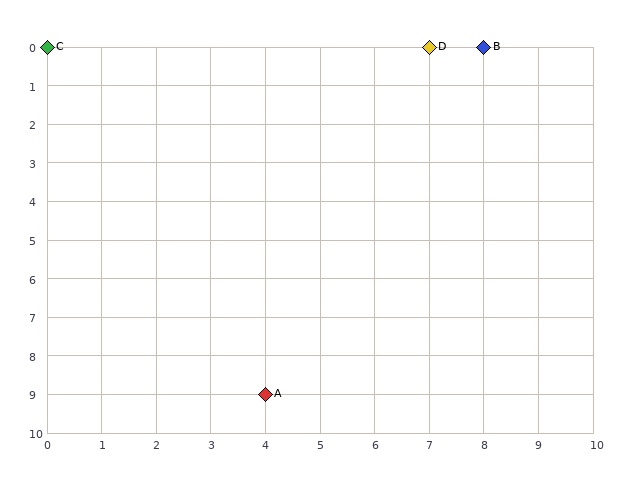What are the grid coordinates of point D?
Point D is at grid coordinates (7, 0).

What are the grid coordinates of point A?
Point A is at grid coordinates (4, 9).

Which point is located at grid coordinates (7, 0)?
Point D is at (7, 0).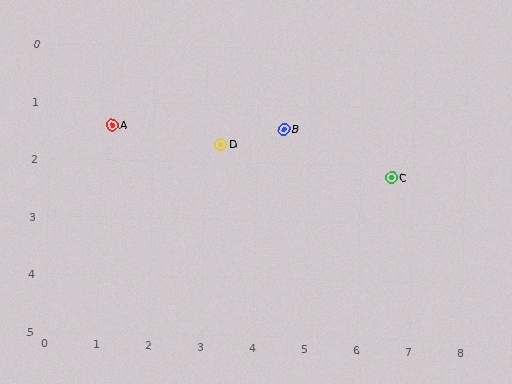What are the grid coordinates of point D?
Point D is at approximately (3.3, 1.7).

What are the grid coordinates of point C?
Point C is at approximately (6.6, 2.2).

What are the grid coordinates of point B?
Point B is at approximately (4.5, 1.4).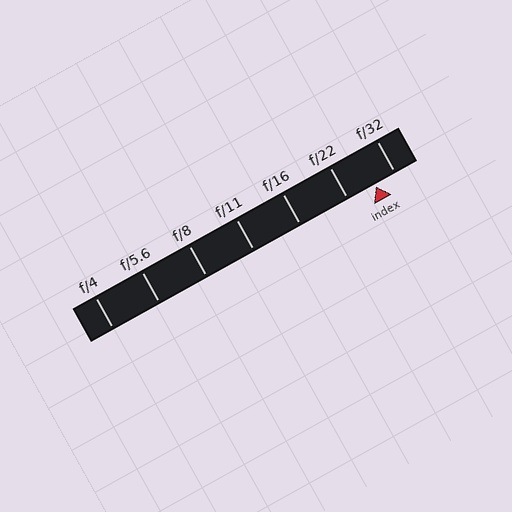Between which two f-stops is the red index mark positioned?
The index mark is between f/22 and f/32.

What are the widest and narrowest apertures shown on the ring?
The widest aperture shown is f/4 and the narrowest is f/32.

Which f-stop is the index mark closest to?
The index mark is closest to f/32.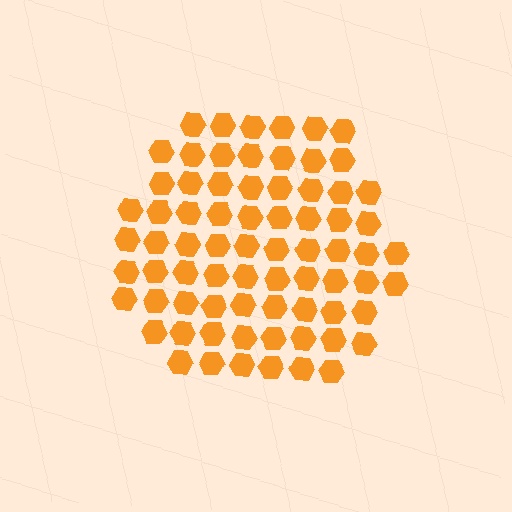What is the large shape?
The large shape is a hexagon.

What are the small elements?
The small elements are hexagons.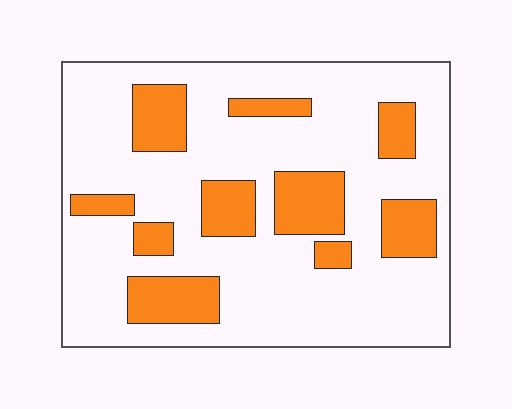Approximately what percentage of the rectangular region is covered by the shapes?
Approximately 25%.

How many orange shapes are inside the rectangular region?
10.